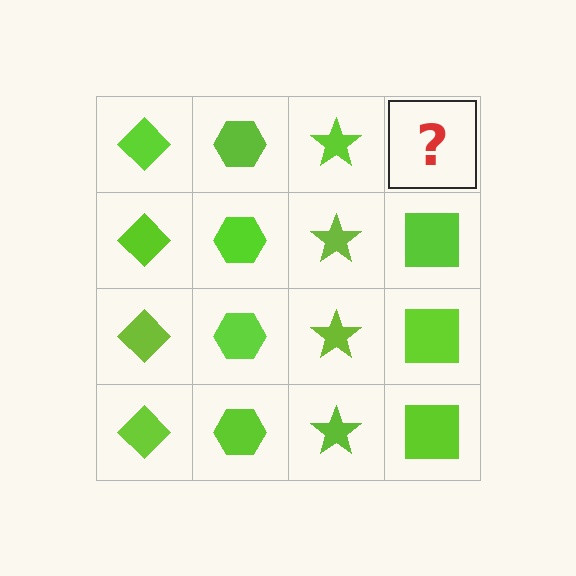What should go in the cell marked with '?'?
The missing cell should contain a lime square.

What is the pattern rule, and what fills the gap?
The rule is that each column has a consistent shape. The gap should be filled with a lime square.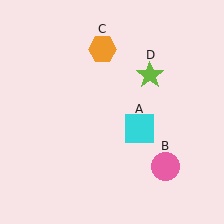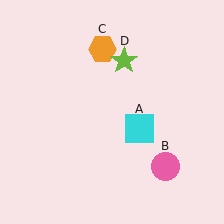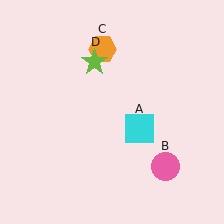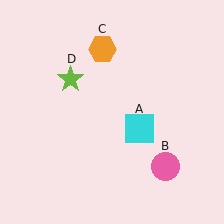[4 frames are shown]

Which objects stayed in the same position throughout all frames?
Cyan square (object A) and pink circle (object B) and orange hexagon (object C) remained stationary.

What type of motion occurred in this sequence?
The lime star (object D) rotated counterclockwise around the center of the scene.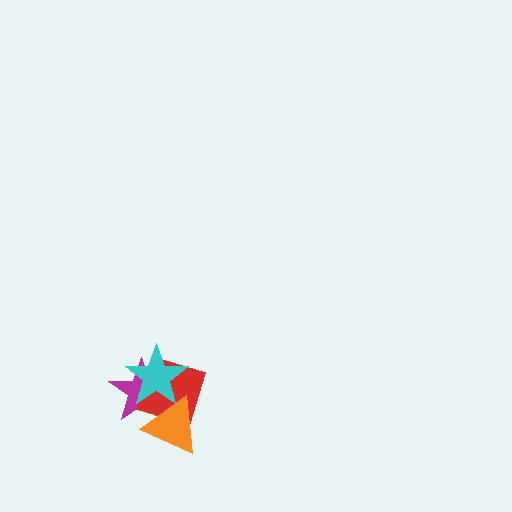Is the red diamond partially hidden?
Yes, it is partially covered by another shape.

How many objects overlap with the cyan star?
3 objects overlap with the cyan star.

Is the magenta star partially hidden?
Yes, it is partially covered by another shape.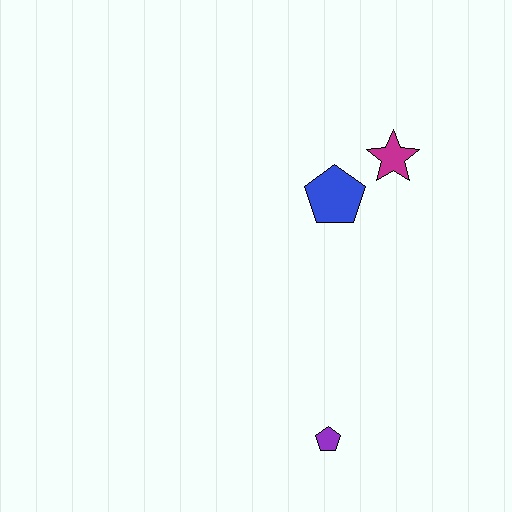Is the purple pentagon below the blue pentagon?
Yes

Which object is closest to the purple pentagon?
The blue pentagon is closest to the purple pentagon.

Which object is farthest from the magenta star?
The purple pentagon is farthest from the magenta star.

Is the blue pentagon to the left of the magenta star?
Yes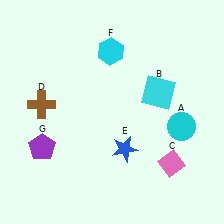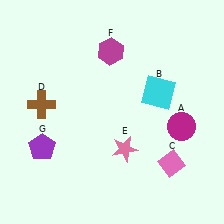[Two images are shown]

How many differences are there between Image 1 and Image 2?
There are 3 differences between the two images.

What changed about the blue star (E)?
In Image 1, E is blue. In Image 2, it changed to pink.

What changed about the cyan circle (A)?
In Image 1, A is cyan. In Image 2, it changed to magenta.